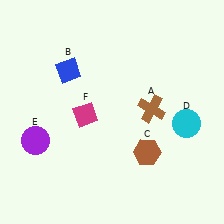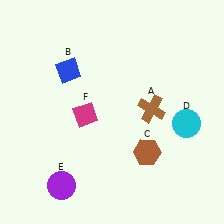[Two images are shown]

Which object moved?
The purple circle (E) moved down.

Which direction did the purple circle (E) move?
The purple circle (E) moved down.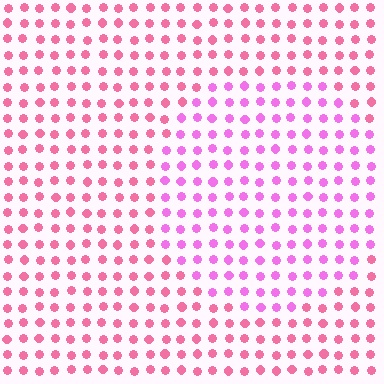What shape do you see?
I see a circle.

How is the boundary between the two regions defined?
The boundary is defined purely by a slight shift in hue (about 33 degrees). Spacing, size, and orientation are identical on both sides.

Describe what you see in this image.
The image is filled with small pink elements in a uniform arrangement. A circle-shaped region is visible where the elements are tinted to a slightly different hue, forming a subtle color boundary.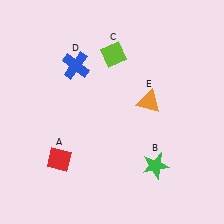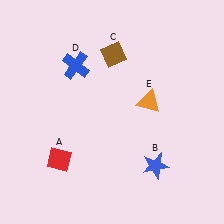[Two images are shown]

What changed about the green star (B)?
In Image 1, B is green. In Image 2, it changed to blue.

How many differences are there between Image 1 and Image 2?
There are 2 differences between the two images.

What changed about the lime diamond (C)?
In Image 1, C is lime. In Image 2, it changed to brown.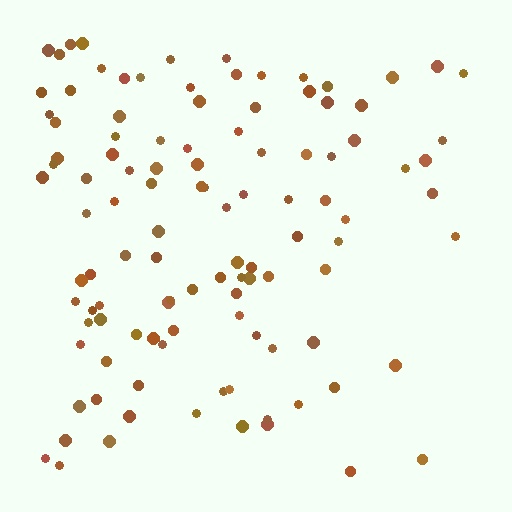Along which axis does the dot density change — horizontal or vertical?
Horizontal.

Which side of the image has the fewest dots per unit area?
The right.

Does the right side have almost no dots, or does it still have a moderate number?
Still a moderate number, just noticeably fewer than the left.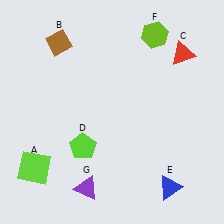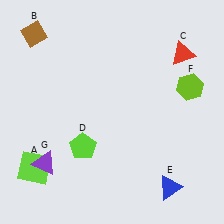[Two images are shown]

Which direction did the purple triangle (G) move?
The purple triangle (G) moved left.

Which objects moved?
The objects that moved are: the brown diamond (B), the lime hexagon (F), the purple triangle (G).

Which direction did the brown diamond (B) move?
The brown diamond (B) moved left.